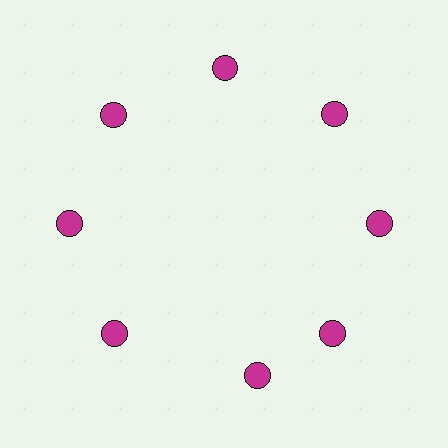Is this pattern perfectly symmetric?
No. The 8 magenta circles are arranged in a ring, but one element near the 6 o'clock position is rotated out of alignment along the ring, breaking the 8-fold rotational symmetry.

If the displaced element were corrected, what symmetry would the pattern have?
It would have 8-fold rotational symmetry — the pattern would map onto itself every 45 degrees.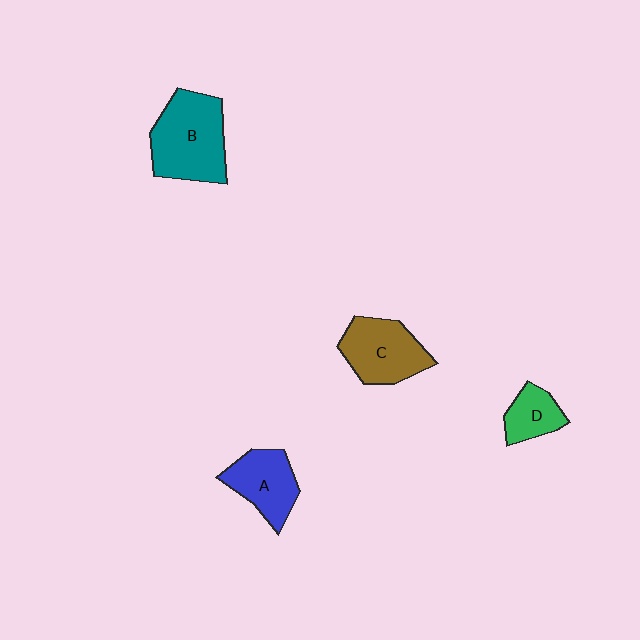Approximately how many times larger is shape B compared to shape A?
Approximately 1.5 times.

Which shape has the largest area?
Shape B (teal).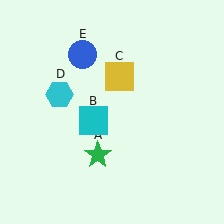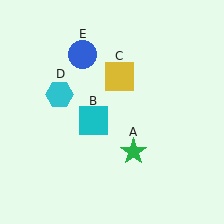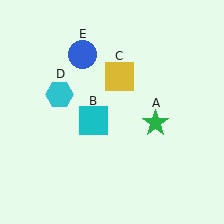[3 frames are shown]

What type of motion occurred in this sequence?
The green star (object A) rotated counterclockwise around the center of the scene.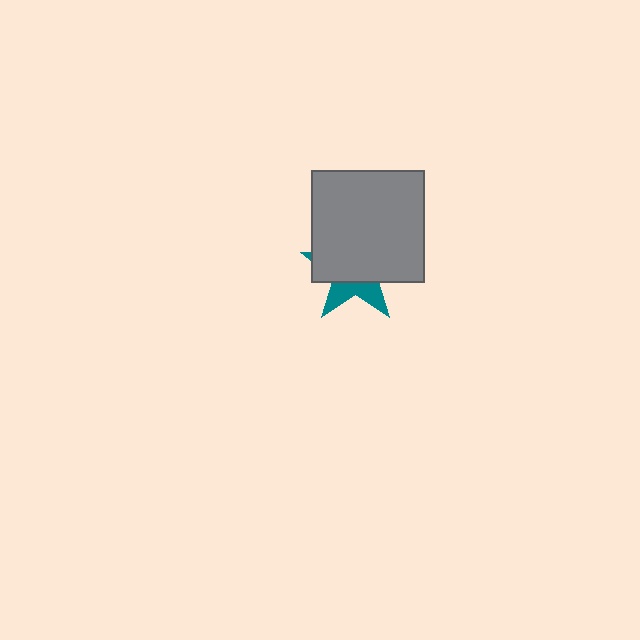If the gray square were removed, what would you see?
You would see the complete teal star.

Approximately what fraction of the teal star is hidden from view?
Roughly 69% of the teal star is hidden behind the gray square.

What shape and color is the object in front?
The object in front is a gray square.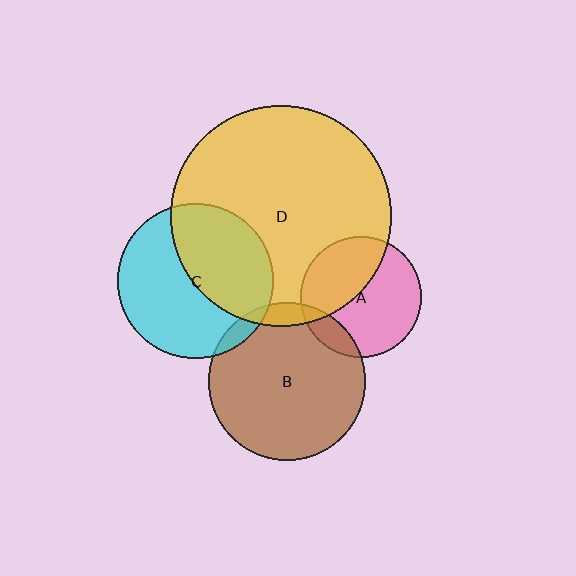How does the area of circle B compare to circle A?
Approximately 1.7 times.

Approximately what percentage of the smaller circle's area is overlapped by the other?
Approximately 5%.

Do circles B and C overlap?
Yes.